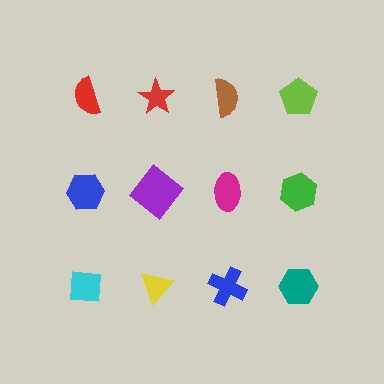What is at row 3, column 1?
A cyan square.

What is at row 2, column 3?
A magenta ellipse.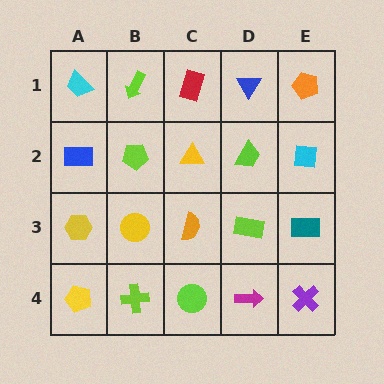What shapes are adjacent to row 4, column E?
A teal rectangle (row 3, column E), a magenta arrow (row 4, column D).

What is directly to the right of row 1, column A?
A lime arrow.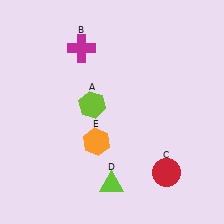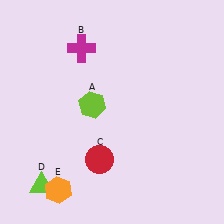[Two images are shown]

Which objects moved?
The objects that moved are: the red circle (C), the lime triangle (D), the orange hexagon (E).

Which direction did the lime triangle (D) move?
The lime triangle (D) moved left.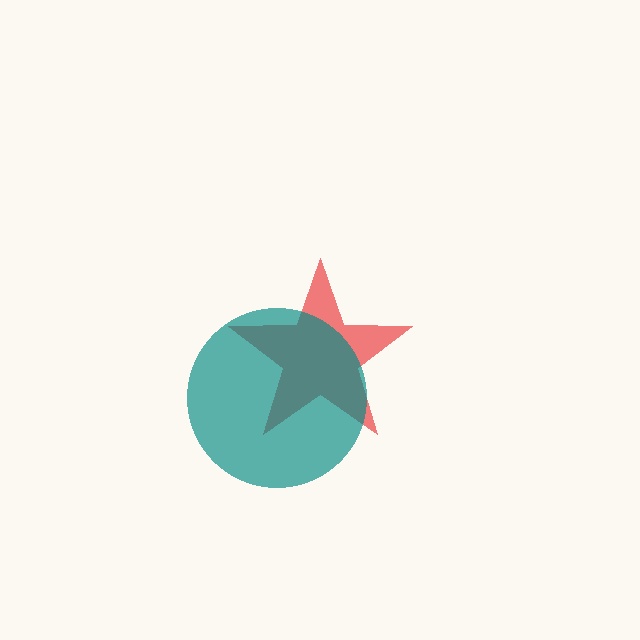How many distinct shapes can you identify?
There are 2 distinct shapes: a red star, a teal circle.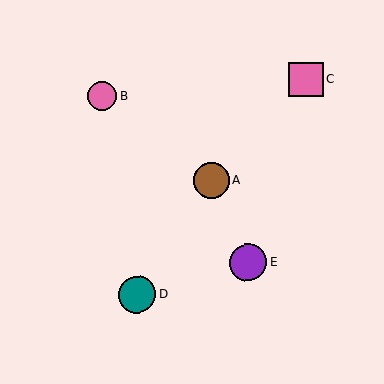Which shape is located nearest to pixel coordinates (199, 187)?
The brown circle (labeled A) at (211, 180) is nearest to that location.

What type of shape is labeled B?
Shape B is a pink circle.